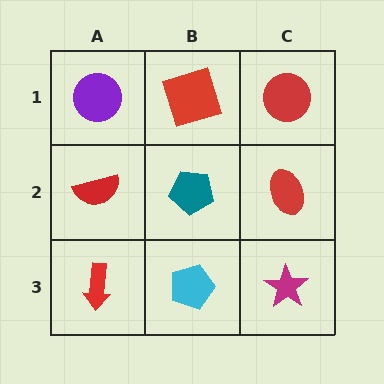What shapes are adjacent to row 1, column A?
A red semicircle (row 2, column A), a red square (row 1, column B).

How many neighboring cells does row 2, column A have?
3.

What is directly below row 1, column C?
A red ellipse.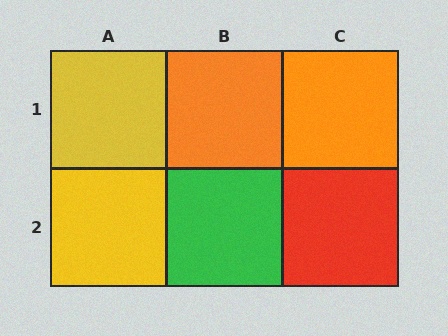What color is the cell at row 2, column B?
Green.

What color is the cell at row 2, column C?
Red.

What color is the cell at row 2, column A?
Yellow.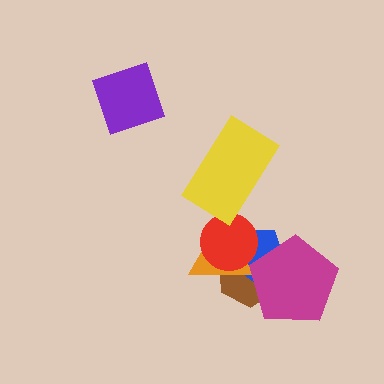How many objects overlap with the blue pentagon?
4 objects overlap with the blue pentagon.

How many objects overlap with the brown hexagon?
4 objects overlap with the brown hexagon.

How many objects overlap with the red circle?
3 objects overlap with the red circle.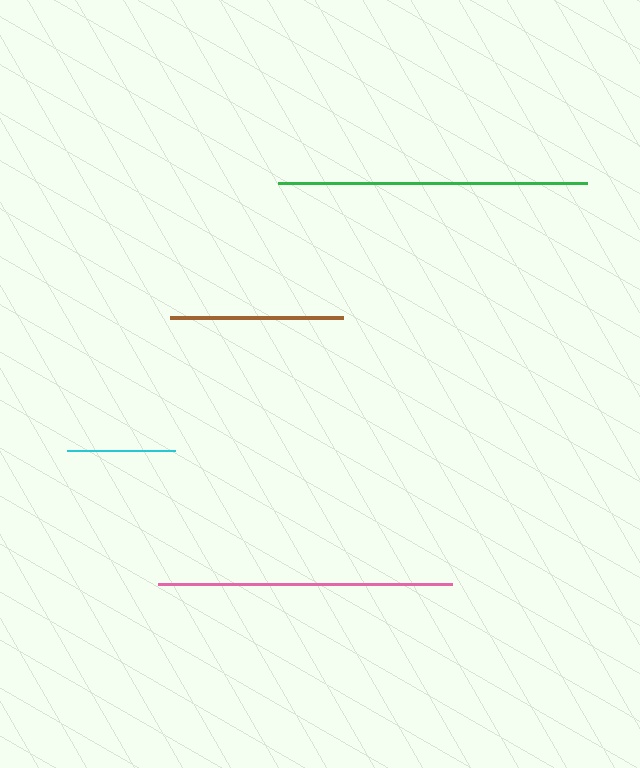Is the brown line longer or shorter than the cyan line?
The brown line is longer than the cyan line.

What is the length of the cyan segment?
The cyan segment is approximately 107 pixels long.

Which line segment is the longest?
The green line is the longest at approximately 308 pixels.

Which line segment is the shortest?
The cyan line is the shortest at approximately 107 pixels.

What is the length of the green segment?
The green segment is approximately 308 pixels long.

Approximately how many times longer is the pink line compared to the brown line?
The pink line is approximately 1.7 times the length of the brown line.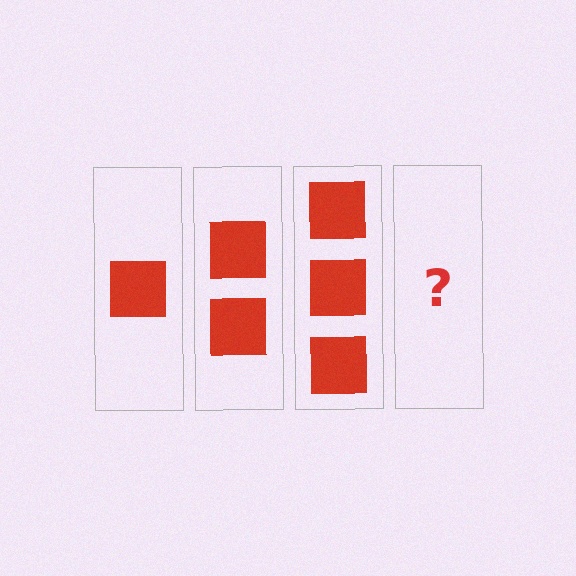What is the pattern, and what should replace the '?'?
The pattern is that each step adds one more square. The '?' should be 4 squares.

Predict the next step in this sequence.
The next step is 4 squares.